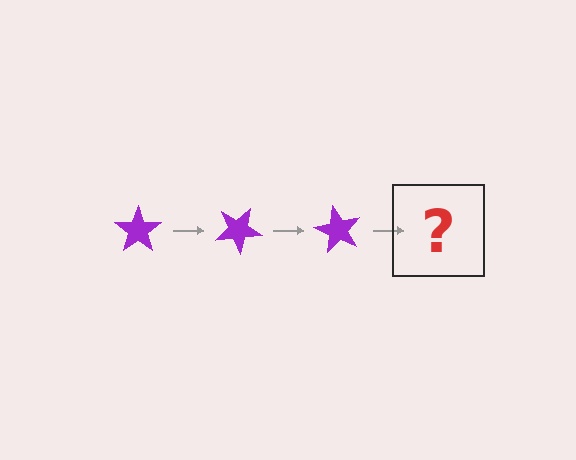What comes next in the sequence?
The next element should be a purple star rotated 90 degrees.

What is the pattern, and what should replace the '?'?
The pattern is that the star rotates 30 degrees each step. The '?' should be a purple star rotated 90 degrees.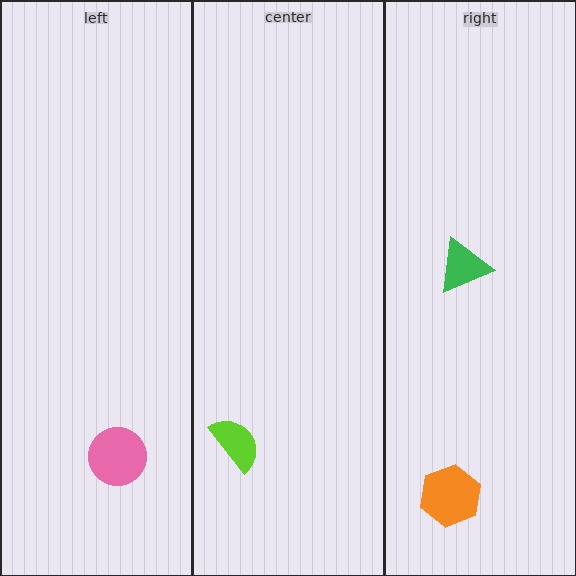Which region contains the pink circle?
The left region.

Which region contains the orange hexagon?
The right region.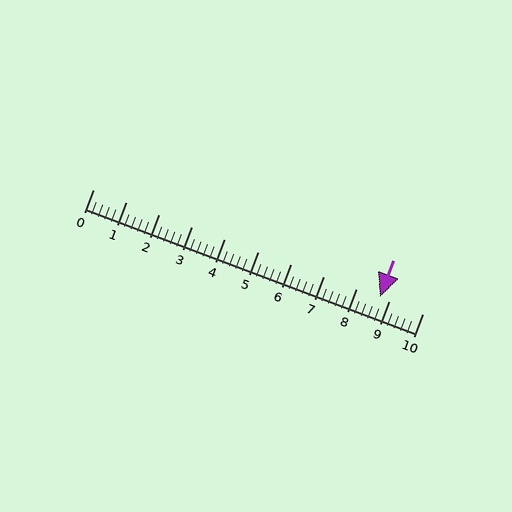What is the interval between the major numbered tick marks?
The major tick marks are spaced 1 units apart.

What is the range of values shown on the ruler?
The ruler shows values from 0 to 10.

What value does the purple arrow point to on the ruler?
The purple arrow points to approximately 8.7.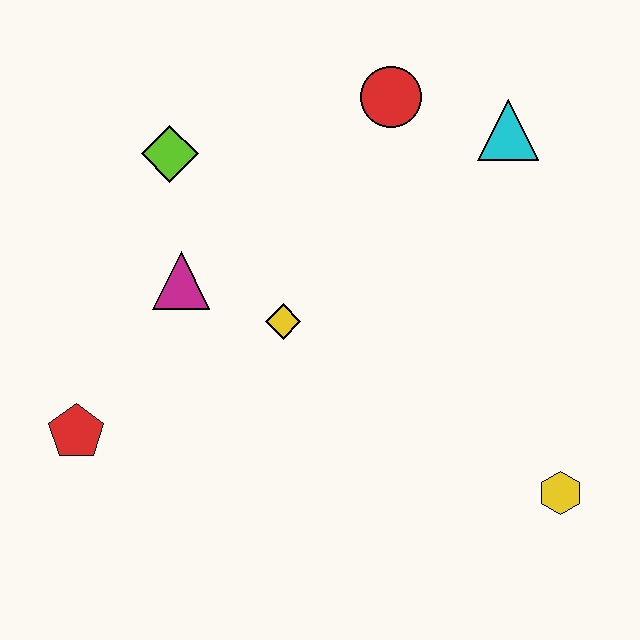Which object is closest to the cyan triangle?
The red circle is closest to the cyan triangle.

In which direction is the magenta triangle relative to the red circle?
The magenta triangle is to the left of the red circle.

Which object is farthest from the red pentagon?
The cyan triangle is farthest from the red pentagon.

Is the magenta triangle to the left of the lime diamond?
No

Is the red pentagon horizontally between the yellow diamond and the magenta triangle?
No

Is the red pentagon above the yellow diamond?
No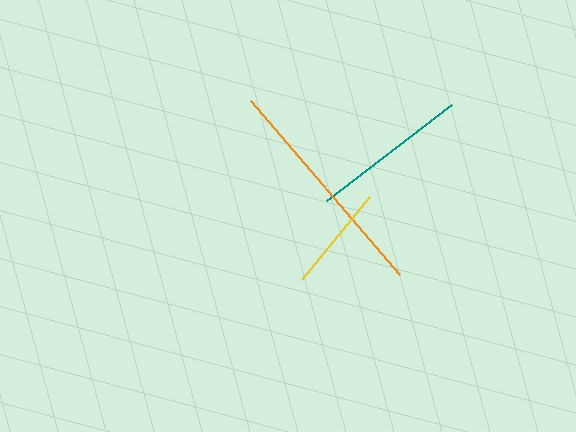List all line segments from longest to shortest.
From longest to shortest: orange, teal, yellow.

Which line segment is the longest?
The orange line is the longest at approximately 229 pixels.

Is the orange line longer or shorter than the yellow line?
The orange line is longer than the yellow line.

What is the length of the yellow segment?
The yellow segment is approximately 108 pixels long.